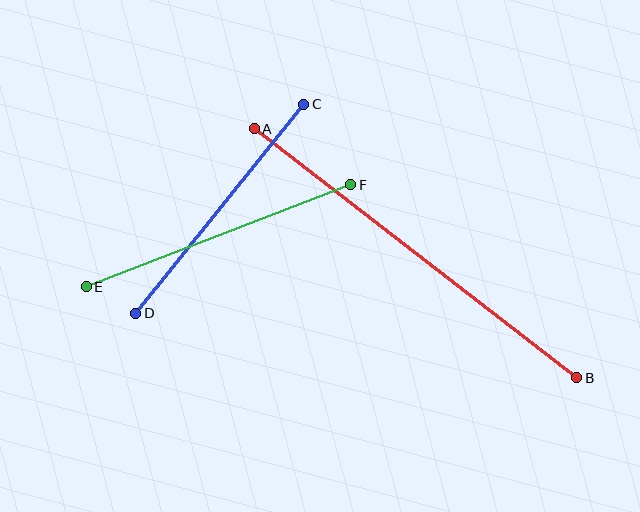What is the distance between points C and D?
The distance is approximately 268 pixels.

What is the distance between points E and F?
The distance is approximately 284 pixels.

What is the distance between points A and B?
The distance is approximately 408 pixels.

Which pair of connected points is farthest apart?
Points A and B are farthest apart.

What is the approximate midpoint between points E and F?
The midpoint is at approximately (219, 236) pixels.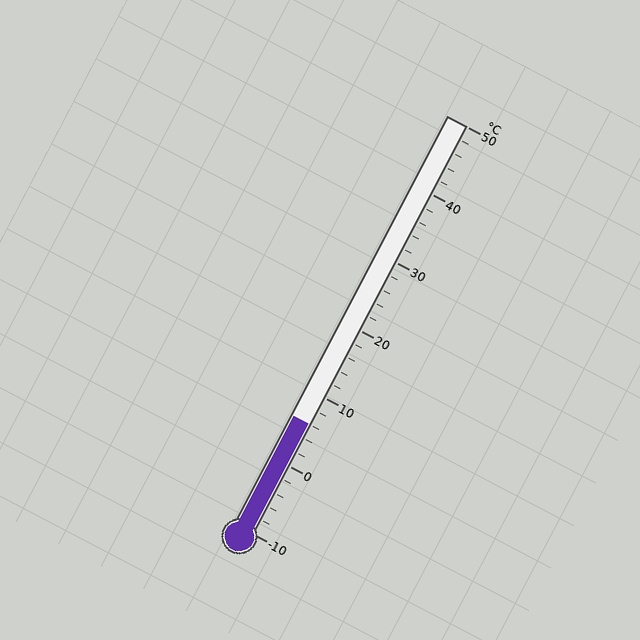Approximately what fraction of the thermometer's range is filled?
The thermometer is filled to approximately 25% of its range.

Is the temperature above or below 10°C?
The temperature is below 10°C.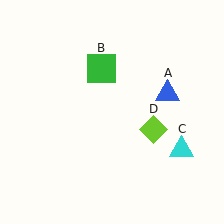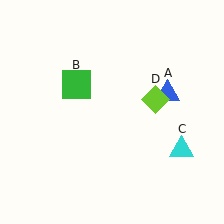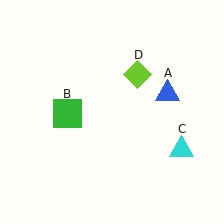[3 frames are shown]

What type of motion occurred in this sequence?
The green square (object B), lime diamond (object D) rotated counterclockwise around the center of the scene.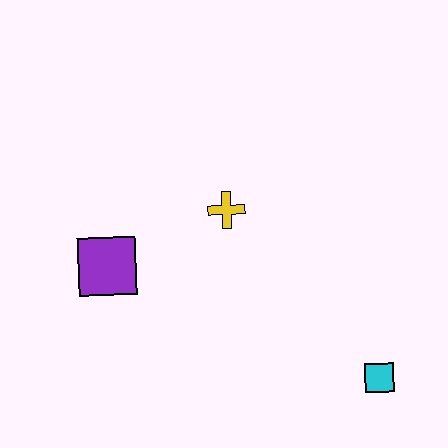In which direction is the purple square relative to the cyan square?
The purple square is to the left of the cyan square.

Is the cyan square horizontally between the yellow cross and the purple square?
No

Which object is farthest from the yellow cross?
The cyan square is farthest from the yellow cross.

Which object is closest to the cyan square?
The yellow cross is closest to the cyan square.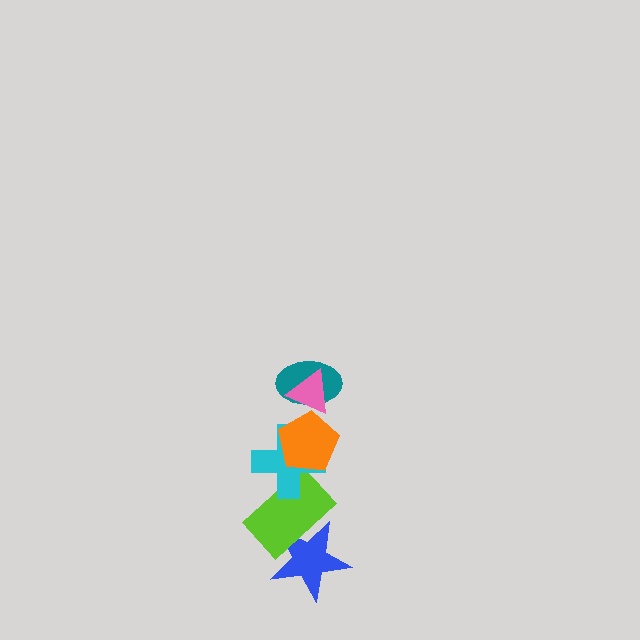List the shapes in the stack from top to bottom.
From top to bottom: the pink triangle, the teal ellipse, the orange pentagon, the cyan cross, the lime rectangle, the blue star.